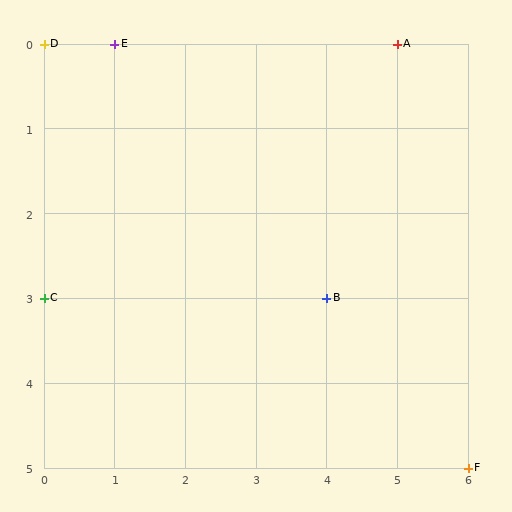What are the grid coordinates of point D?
Point D is at grid coordinates (0, 0).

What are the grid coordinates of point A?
Point A is at grid coordinates (5, 0).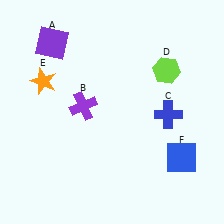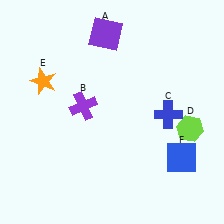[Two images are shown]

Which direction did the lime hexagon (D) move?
The lime hexagon (D) moved down.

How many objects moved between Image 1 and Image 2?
2 objects moved between the two images.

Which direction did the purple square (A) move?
The purple square (A) moved right.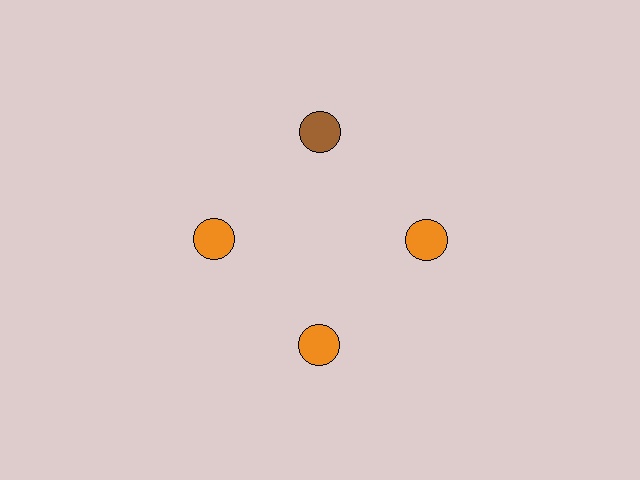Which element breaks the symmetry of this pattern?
The brown circle at roughly the 12 o'clock position breaks the symmetry. All other shapes are orange circles.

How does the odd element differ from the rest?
It has a different color: brown instead of orange.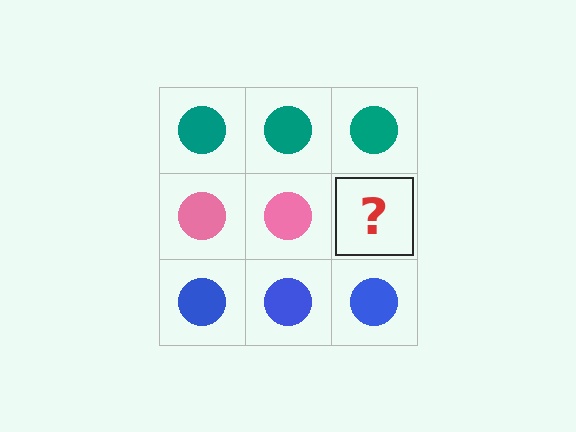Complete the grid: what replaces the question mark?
The question mark should be replaced with a pink circle.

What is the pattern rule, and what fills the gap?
The rule is that each row has a consistent color. The gap should be filled with a pink circle.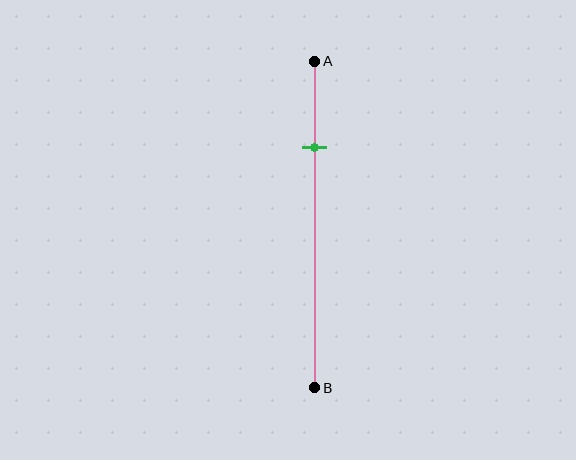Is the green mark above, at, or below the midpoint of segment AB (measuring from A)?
The green mark is above the midpoint of segment AB.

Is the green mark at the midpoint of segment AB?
No, the mark is at about 25% from A, not at the 50% midpoint.